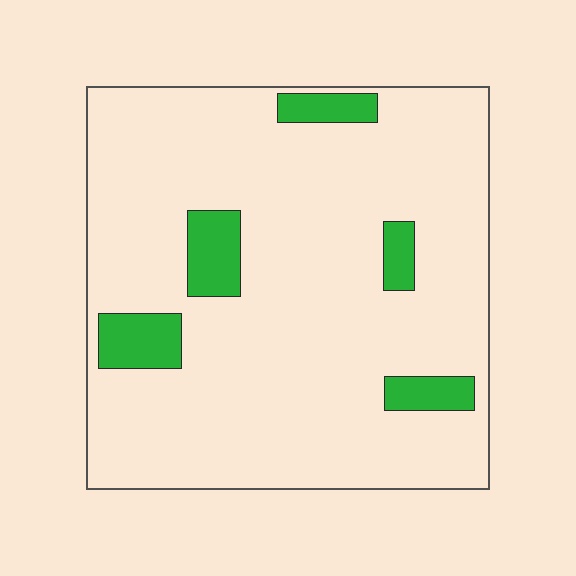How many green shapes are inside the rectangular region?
5.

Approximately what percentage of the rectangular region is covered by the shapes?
Approximately 10%.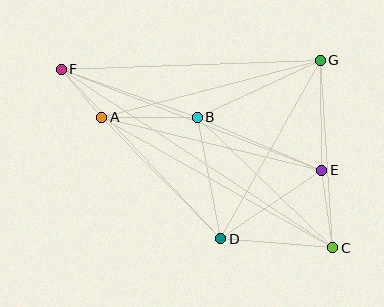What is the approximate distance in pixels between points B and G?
The distance between B and G is approximately 136 pixels.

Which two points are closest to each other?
Points A and F are closest to each other.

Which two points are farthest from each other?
Points C and F are farthest from each other.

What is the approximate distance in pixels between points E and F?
The distance between E and F is approximately 279 pixels.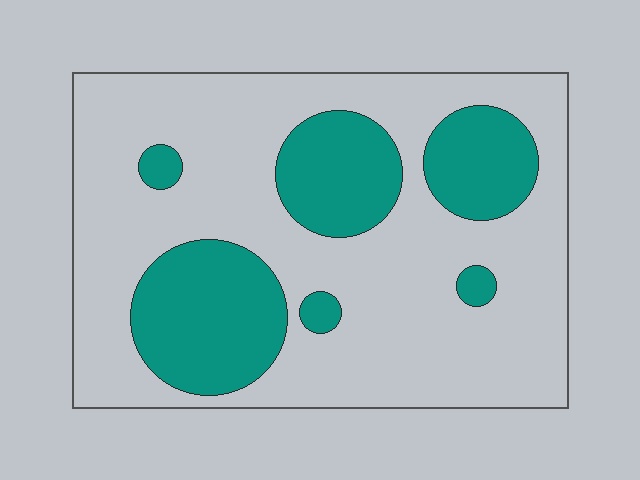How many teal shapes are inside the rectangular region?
6.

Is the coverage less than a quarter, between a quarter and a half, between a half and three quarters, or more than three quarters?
Between a quarter and a half.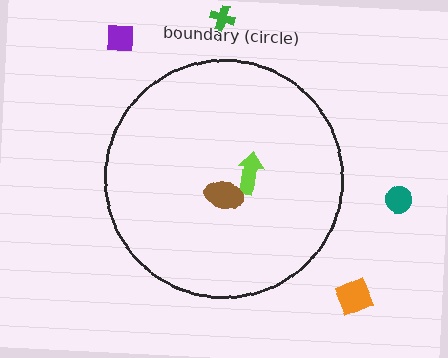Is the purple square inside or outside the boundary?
Outside.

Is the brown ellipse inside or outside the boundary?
Inside.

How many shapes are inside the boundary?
2 inside, 4 outside.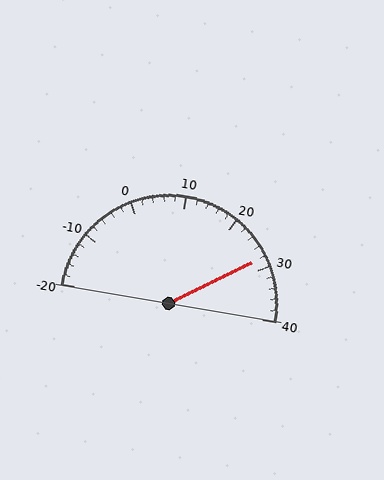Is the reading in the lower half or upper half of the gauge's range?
The reading is in the upper half of the range (-20 to 40).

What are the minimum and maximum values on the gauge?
The gauge ranges from -20 to 40.